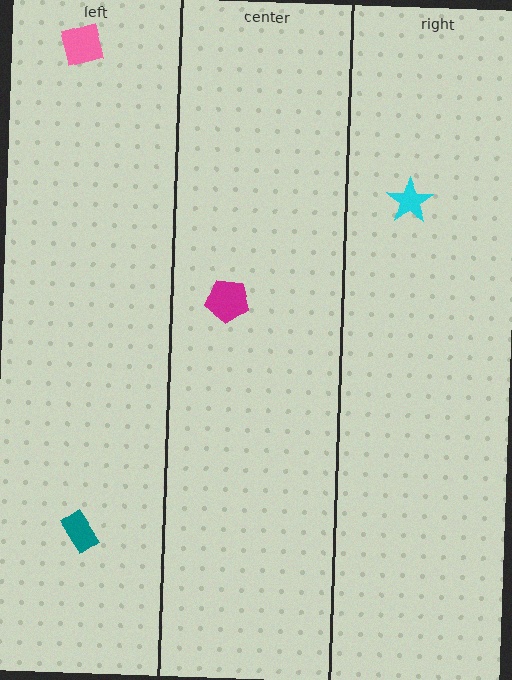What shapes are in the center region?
The magenta pentagon.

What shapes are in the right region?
The cyan star.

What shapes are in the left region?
The teal rectangle, the pink diamond.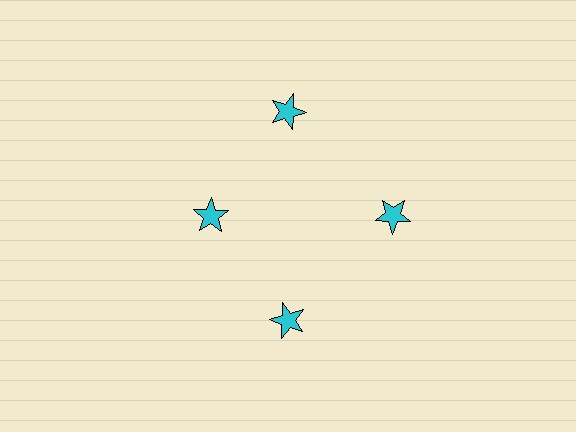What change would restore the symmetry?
The symmetry would be restored by moving it outward, back onto the ring so that all 4 stars sit at equal angles and equal distance from the center.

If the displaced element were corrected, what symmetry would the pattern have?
It would have 4-fold rotational symmetry — the pattern would map onto itself every 90 degrees.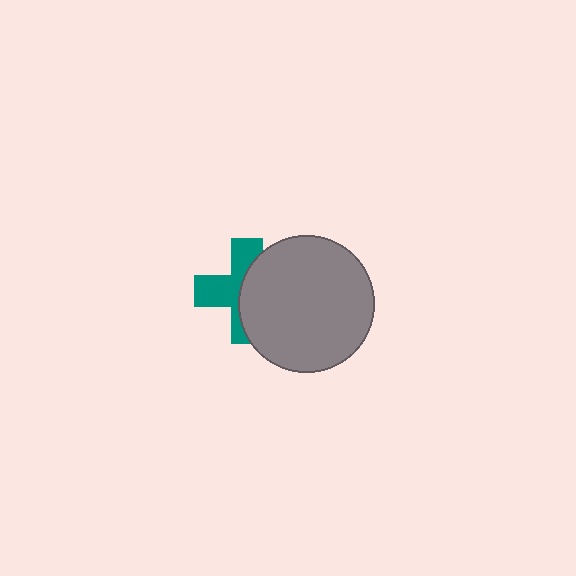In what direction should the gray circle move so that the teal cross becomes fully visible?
The gray circle should move right. That is the shortest direction to clear the overlap and leave the teal cross fully visible.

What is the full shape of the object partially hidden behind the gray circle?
The partially hidden object is a teal cross.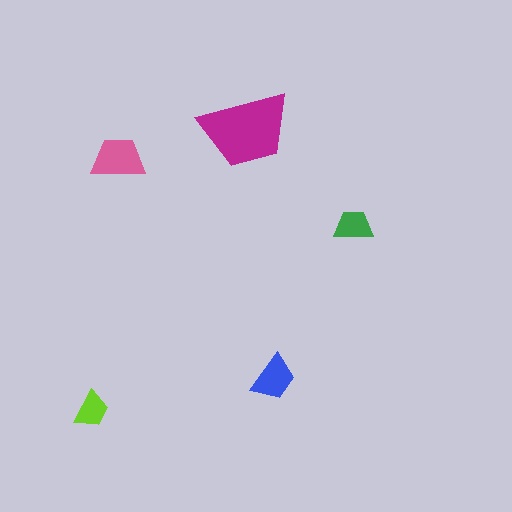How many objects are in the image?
There are 5 objects in the image.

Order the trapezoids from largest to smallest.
the magenta one, the pink one, the blue one, the green one, the lime one.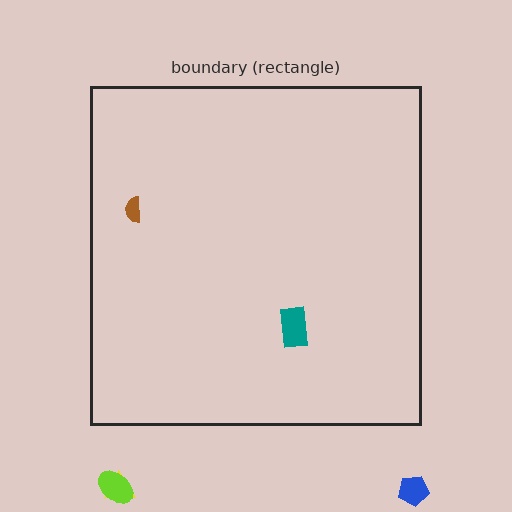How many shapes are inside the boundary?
2 inside, 3 outside.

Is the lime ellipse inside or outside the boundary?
Outside.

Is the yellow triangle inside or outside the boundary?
Outside.